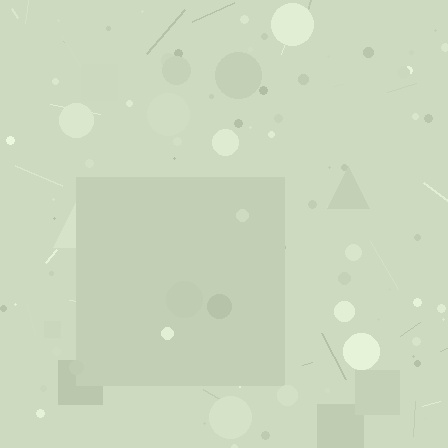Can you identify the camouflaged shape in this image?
The camouflaged shape is a square.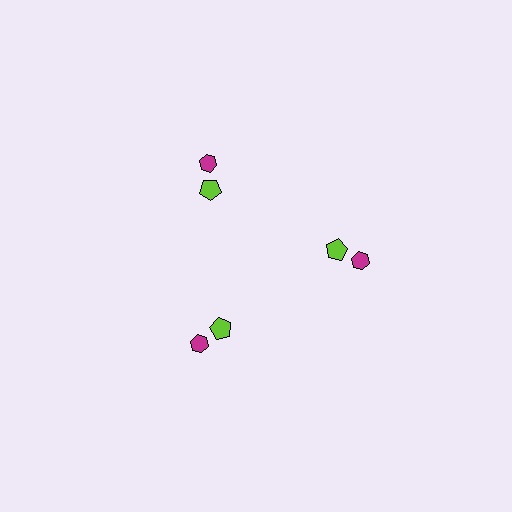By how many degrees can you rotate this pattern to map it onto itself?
The pattern maps onto itself every 120 degrees of rotation.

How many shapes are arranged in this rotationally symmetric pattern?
There are 6 shapes, arranged in 3 groups of 2.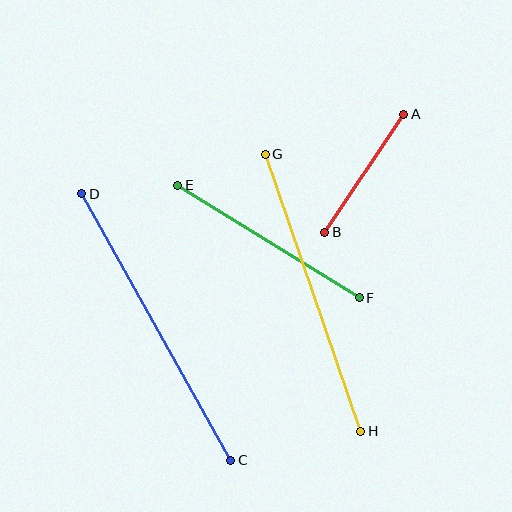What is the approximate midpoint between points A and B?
The midpoint is at approximately (364, 173) pixels.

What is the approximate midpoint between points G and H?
The midpoint is at approximately (313, 293) pixels.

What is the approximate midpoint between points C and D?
The midpoint is at approximately (156, 327) pixels.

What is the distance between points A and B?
The distance is approximately 142 pixels.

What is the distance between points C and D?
The distance is approximately 305 pixels.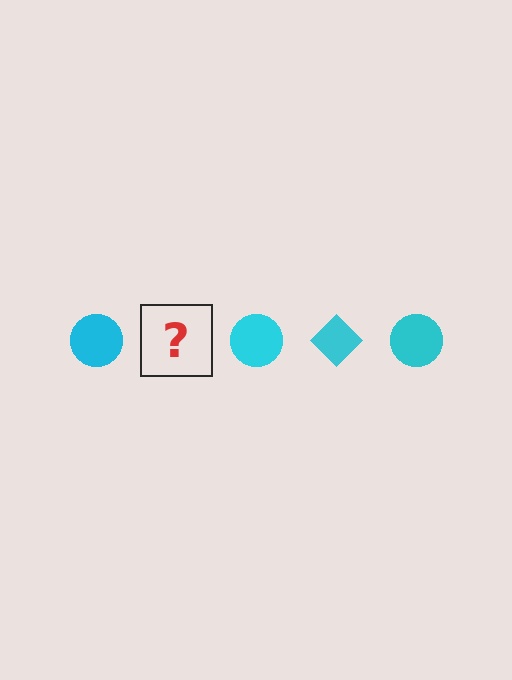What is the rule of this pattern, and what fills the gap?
The rule is that the pattern cycles through circle, diamond shapes in cyan. The gap should be filled with a cyan diamond.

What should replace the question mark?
The question mark should be replaced with a cyan diamond.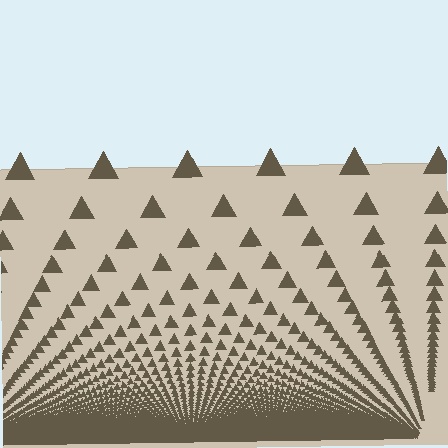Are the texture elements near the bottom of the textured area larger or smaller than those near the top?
Smaller. The gradient is inverted — elements near the bottom are smaller and denser.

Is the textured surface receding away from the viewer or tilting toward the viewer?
The surface appears to tilt toward the viewer. Texture elements get larger and sparser toward the top.